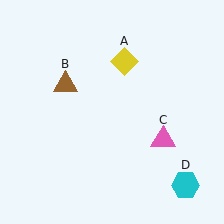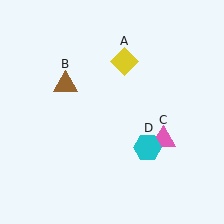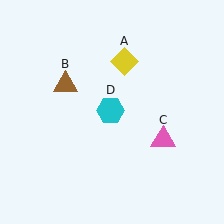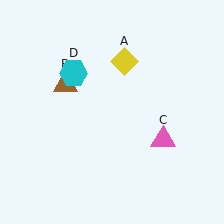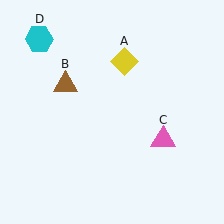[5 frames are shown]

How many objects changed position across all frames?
1 object changed position: cyan hexagon (object D).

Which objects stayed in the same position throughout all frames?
Yellow diamond (object A) and brown triangle (object B) and pink triangle (object C) remained stationary.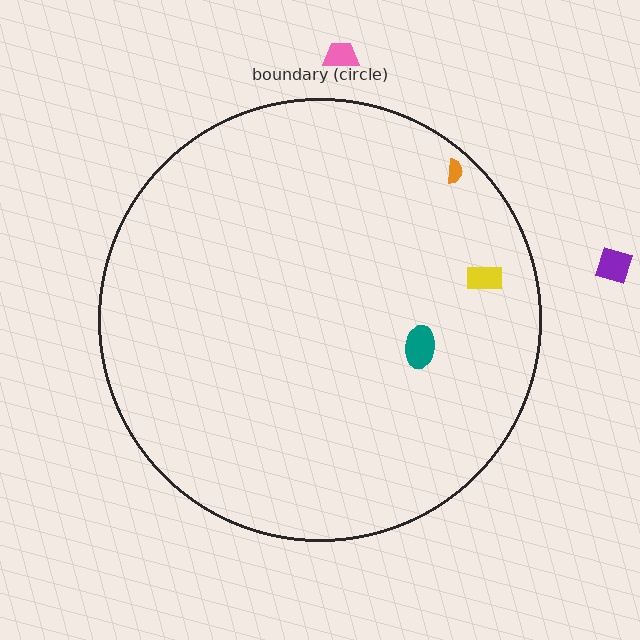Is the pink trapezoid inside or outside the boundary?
Outside.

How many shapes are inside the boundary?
3 inside, 2 outside.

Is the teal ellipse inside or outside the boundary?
Inside.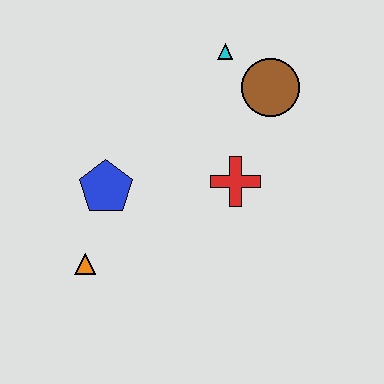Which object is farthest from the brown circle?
The orange triangle is farthest from the brown circle.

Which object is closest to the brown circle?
The cyan triangle is closest to the brown circle.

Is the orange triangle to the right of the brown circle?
No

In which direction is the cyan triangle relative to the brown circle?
The cyan triangle is to the left of the brown circle.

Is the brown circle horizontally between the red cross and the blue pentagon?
No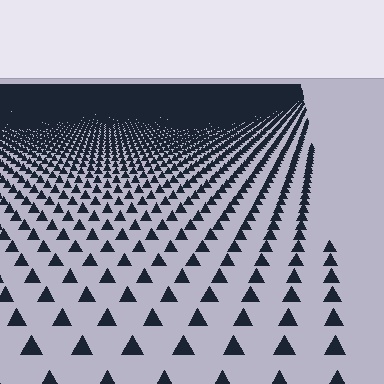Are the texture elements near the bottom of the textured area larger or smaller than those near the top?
Larger. Near the bottom, elements are closer to the viewer and appear at a bigger on-screen size.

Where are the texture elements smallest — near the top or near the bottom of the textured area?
Near the top.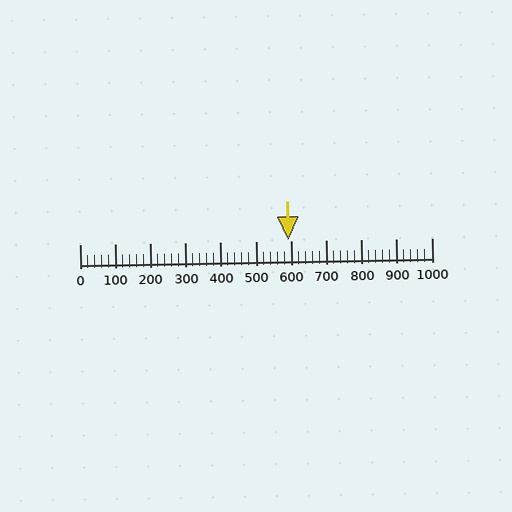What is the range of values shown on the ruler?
The ruler shows values from 0 to 1000.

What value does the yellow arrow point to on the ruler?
The yellow arrow points to approximately 593.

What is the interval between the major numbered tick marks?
The major tick marks are spaced 100 units apart.